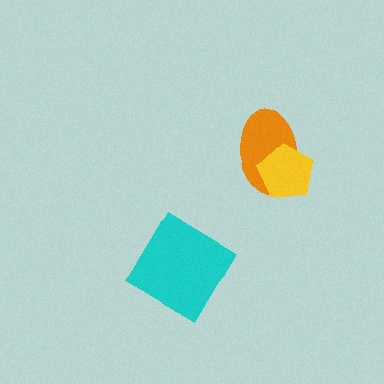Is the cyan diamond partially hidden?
No, no other shape covers it.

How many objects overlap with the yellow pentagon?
1 object overlaps with the yellow pentagon.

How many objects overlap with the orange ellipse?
1 object overlaps with the orange ellipse.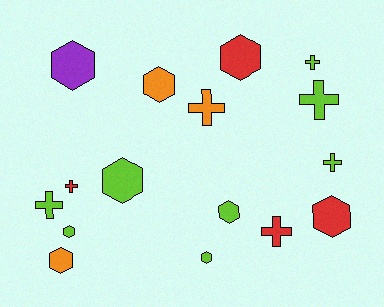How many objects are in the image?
There are 16 objects.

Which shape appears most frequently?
Hexagon, with 9 objects.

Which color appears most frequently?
Lime, with 8 objects.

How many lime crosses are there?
There are 4 lime crosses.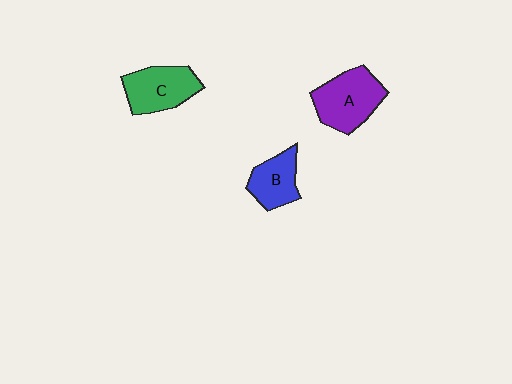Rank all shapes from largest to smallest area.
From largest to smallest: A (purple), C (green), B (blue).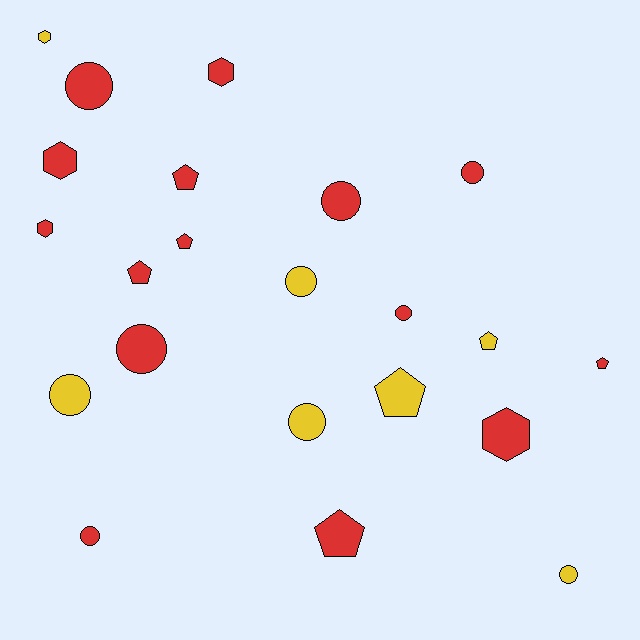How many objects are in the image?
There are 22 objects.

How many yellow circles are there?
There are 4 yellow circles.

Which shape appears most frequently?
Circle, with 10 objects.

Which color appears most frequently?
Red, with 15 objects.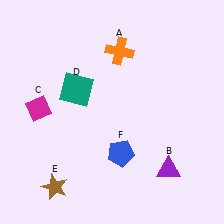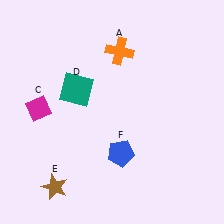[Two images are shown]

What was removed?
The purple triangle (B) was removed in Image 2.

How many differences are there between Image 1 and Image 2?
There is 1 difference between the two images.